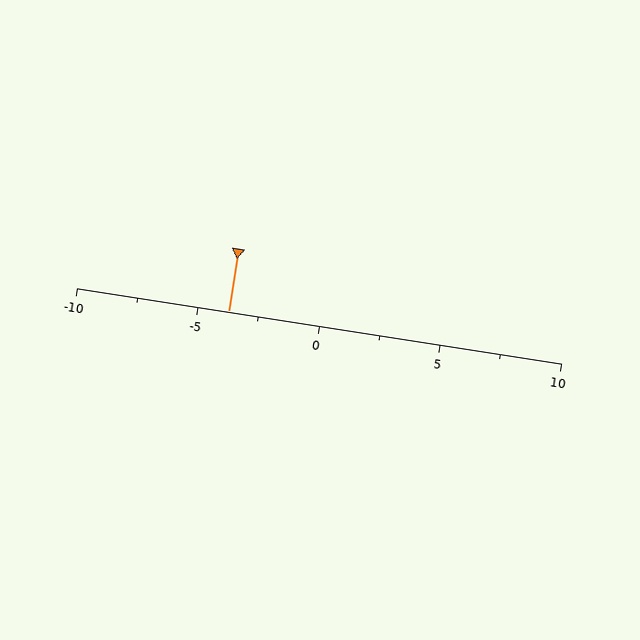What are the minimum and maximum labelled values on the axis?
The axis runs from -10 to 10.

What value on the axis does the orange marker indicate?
The marker indicates approximately -3.8.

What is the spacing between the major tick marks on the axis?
The major ticks are spaced 5 apart.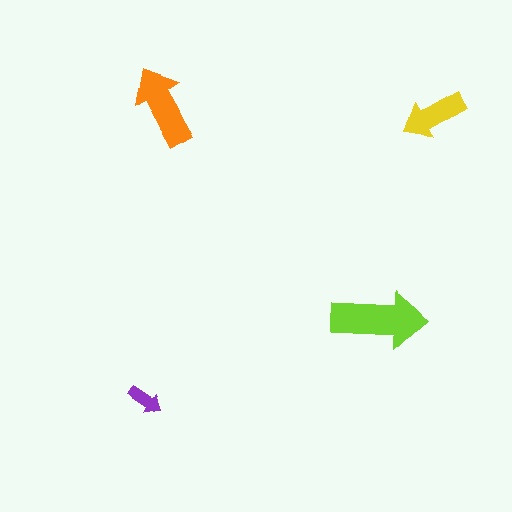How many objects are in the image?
There are 4 objects in the image.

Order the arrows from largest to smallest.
the lime one, the orange one, the yellow one, the purple one.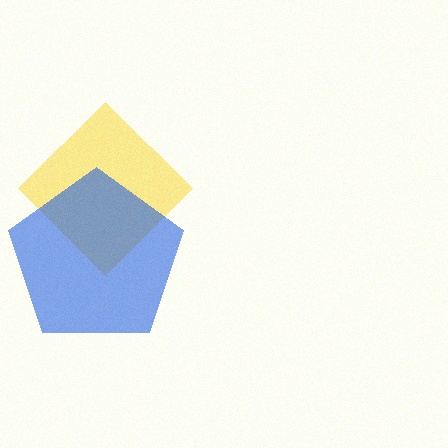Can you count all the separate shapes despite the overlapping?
Yes, there are 2 separate shapes.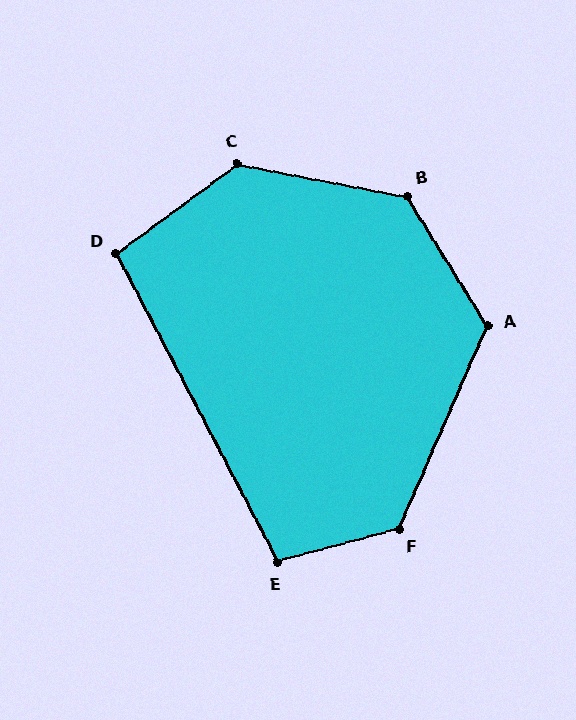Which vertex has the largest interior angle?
C, at approximately 133 degrees.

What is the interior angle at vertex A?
Approximately 125 degrees (obtuse).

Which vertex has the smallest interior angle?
D, at approximately 99 degrees.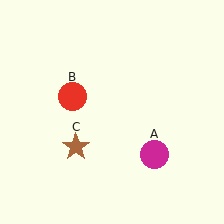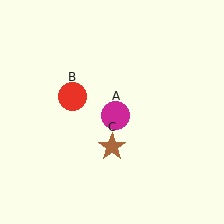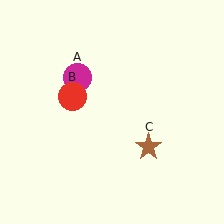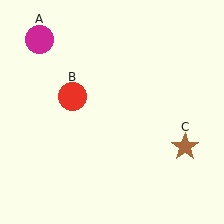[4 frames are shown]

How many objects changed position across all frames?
2 objects changed position: magenta circle (object A), brown star (object C).